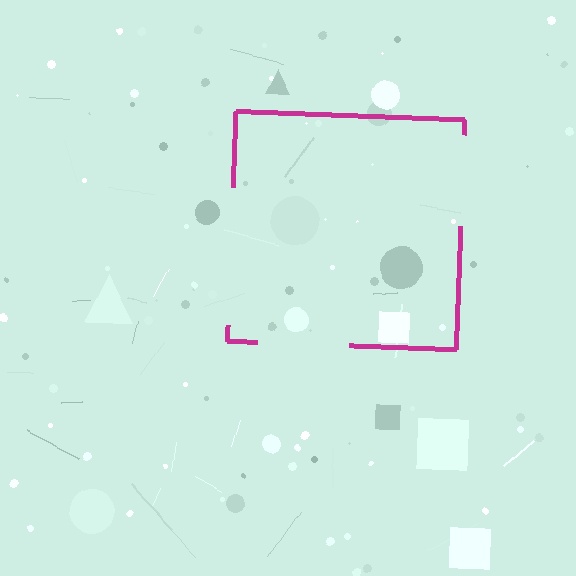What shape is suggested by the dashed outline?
The dashed outline suggests a square.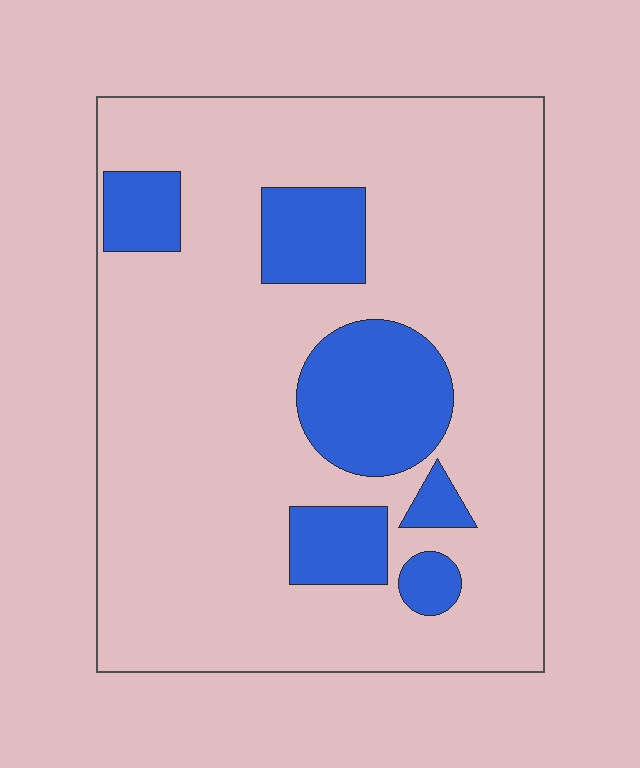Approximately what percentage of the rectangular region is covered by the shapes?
Approximately 20%.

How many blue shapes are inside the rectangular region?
6.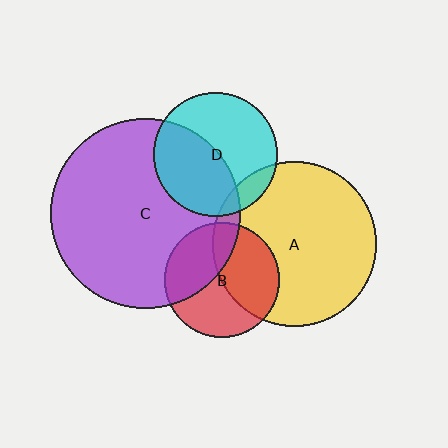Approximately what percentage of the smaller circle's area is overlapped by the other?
Approximately 35%.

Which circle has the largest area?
Circle C (purple).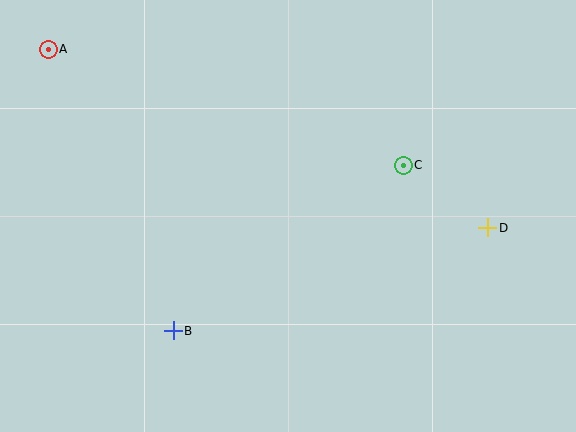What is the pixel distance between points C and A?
The distance between C and A is 373 pixels.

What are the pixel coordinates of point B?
Point B is at (173, 331).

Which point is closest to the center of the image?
Point C at (403, 165) is closest to the center.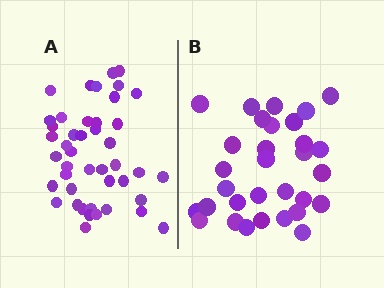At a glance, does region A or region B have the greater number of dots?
Region A (the left region) has more dots.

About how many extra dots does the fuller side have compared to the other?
Region A has approximately 15 more dots than region B.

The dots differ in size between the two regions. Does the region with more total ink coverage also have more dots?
No. Region B has more total ink coverage because its dots are larger, but region A actually contains more individual dots. Total area can be misleading — the number of items is what matters here.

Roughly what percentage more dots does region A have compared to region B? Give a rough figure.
About 40% more.